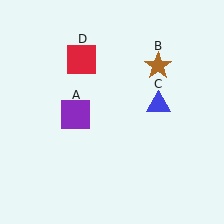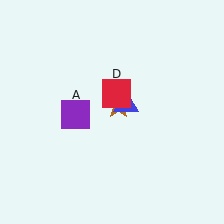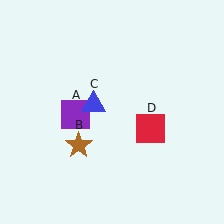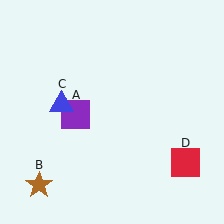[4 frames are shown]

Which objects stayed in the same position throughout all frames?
Purple square (object A) remained stationary.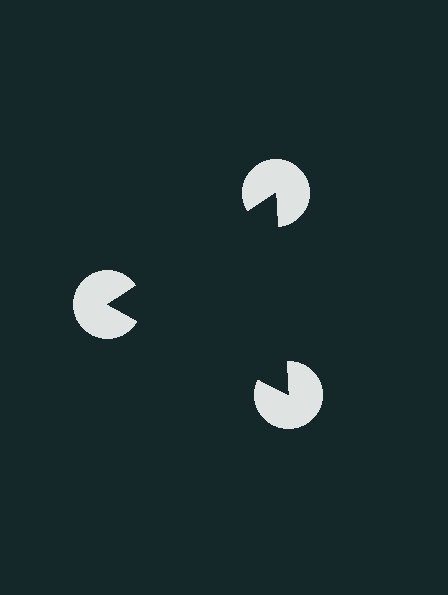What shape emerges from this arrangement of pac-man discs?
An illusory triangle — its edges are inferred from the aligned wedge cuts in the pac-man discs, not physically drawn.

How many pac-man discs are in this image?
There are 3 — one at each vertex of the illusory triangle.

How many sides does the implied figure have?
3 sides.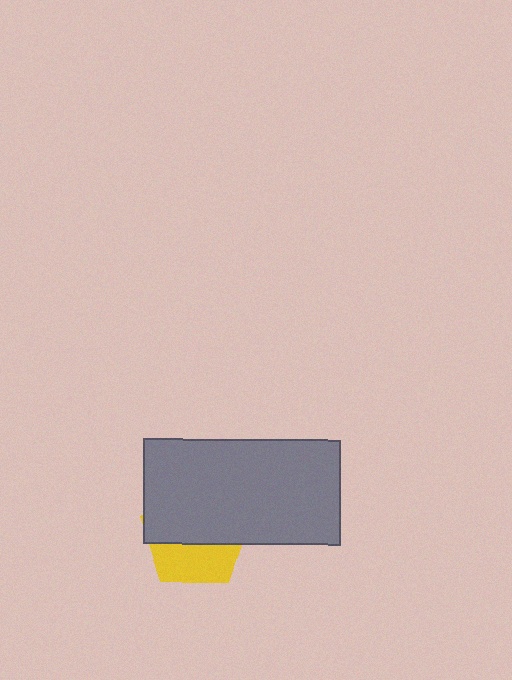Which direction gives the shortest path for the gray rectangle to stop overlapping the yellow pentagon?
Moving up gives the shortest separation.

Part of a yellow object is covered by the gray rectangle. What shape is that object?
It is a pentagon.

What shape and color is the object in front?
The object in front is a gray rectangle.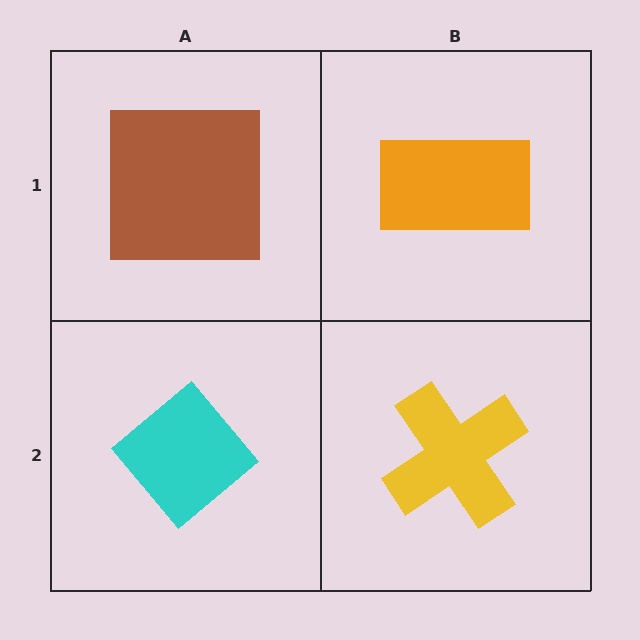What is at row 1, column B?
An orange rectangle.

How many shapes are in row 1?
2 shapes.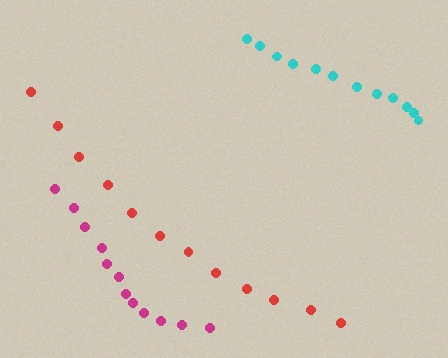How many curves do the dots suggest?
There are 3 distinct paths.